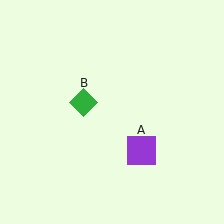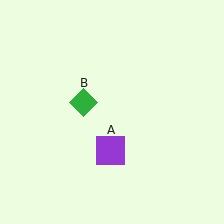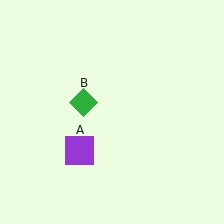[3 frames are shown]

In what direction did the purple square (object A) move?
The purple square (object A) moved left.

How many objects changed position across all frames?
1 object changed position: purple square (object A).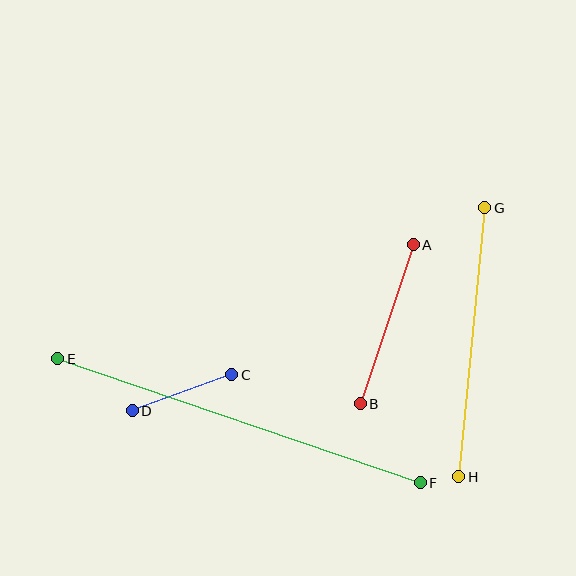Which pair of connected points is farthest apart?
Points E and F are farthest apart.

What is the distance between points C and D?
The distance is approximately 106 pixels.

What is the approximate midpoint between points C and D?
The midpoint is at approximately (182, 393) pixels.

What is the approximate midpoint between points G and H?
The midpoint is at approximately (472, 342) pixels.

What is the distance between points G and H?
The distance is approximately 270 pixels.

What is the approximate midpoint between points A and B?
The midpoint is at approximately (387, 324) pixels.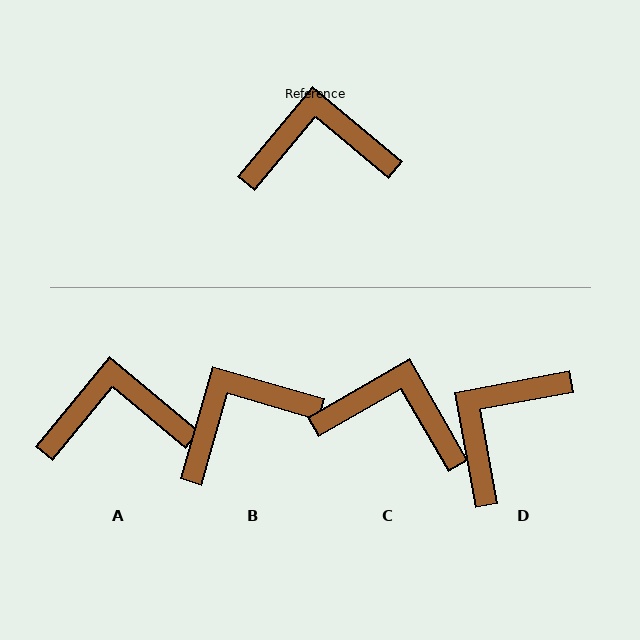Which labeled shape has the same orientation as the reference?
A.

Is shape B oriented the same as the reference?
No, it is off by about 24 degrees.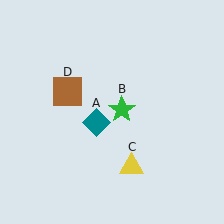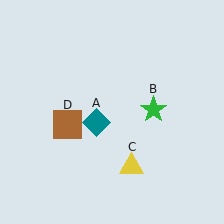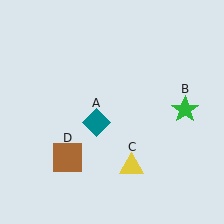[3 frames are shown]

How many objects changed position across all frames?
2 objects changed position: green star (object B), brown square (object D).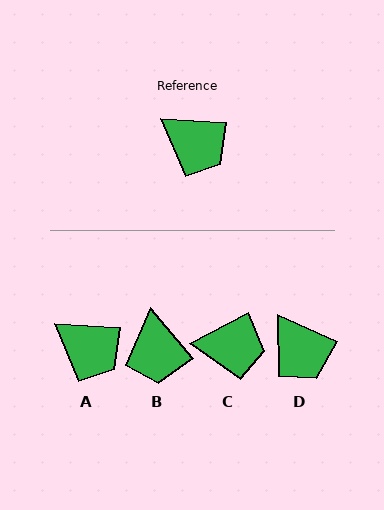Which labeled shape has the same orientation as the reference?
A.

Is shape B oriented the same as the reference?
No, it is off by about 46 degrees.